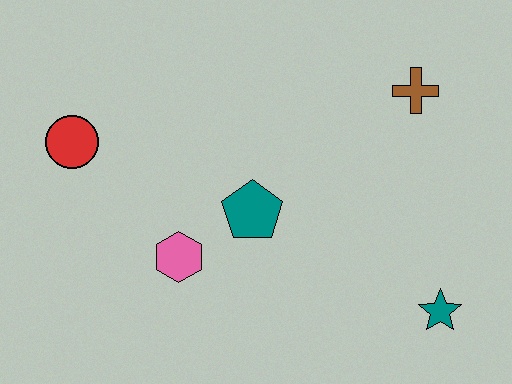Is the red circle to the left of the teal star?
Yes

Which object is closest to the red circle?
The pink hexagon is closest to the red circle.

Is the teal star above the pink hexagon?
No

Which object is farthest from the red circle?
The teal star is farthest from the red circle.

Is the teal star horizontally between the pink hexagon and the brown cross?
No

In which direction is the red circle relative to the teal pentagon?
The red circle is to the left of the teal pentagon.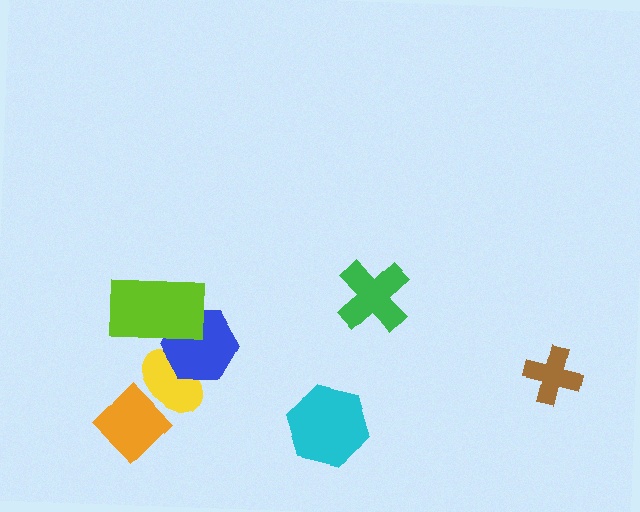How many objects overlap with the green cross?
0 objects overlap with the green cross.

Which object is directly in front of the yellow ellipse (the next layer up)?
The blue hexagon is directly in front of the yellow ellipse.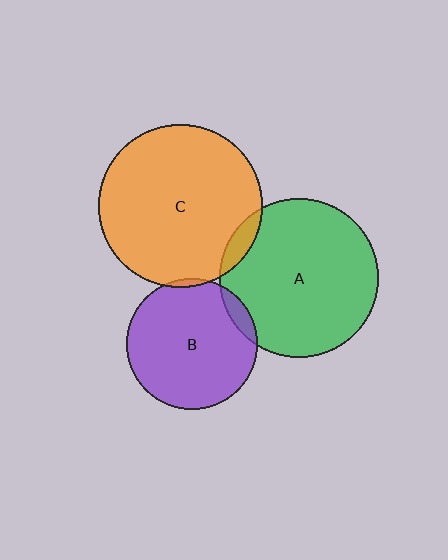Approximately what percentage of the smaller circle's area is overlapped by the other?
Approximately 5%.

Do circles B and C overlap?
Yes.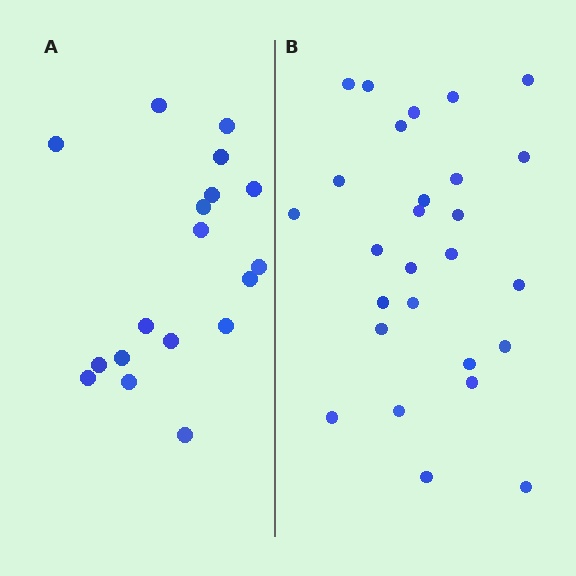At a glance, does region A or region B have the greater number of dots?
Region B (the right region) has more dots.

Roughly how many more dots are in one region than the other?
Region B has roughly 8 or so more dots than region A.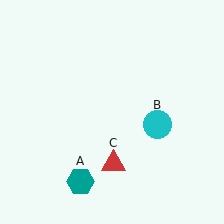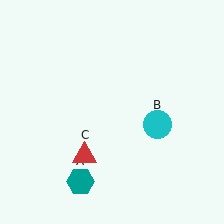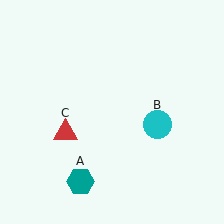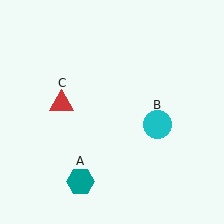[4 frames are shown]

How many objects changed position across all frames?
1 object changed position: red triangle (object C).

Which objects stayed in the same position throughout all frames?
Teal hexagon (object A) and cyan circle (object B) remained stationary.